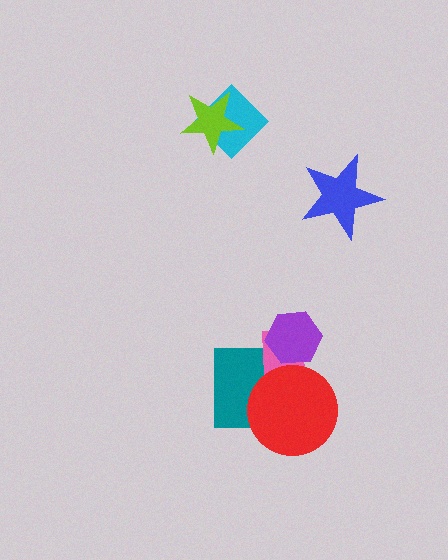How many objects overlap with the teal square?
2 objects overlap with the teal square.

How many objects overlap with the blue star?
0 objects overlap with the blue star.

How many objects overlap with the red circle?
2 objects overlap with the red circle.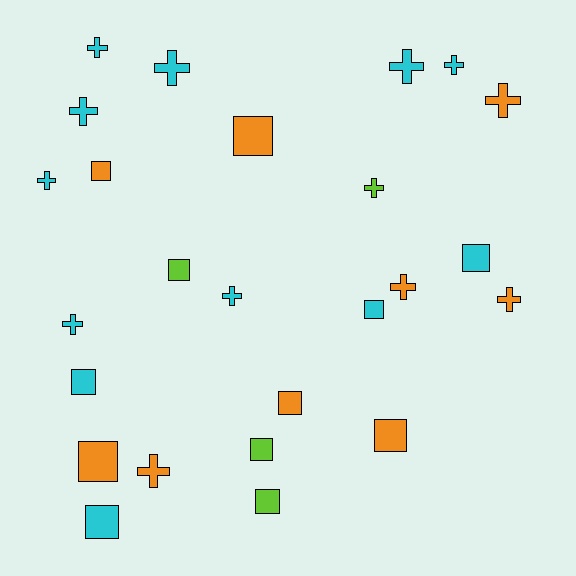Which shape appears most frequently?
Cross, with 13 objects.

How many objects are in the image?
There are 25 objects.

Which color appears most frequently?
Cyan, with 12 objects.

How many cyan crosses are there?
There are 8 cyan crosses.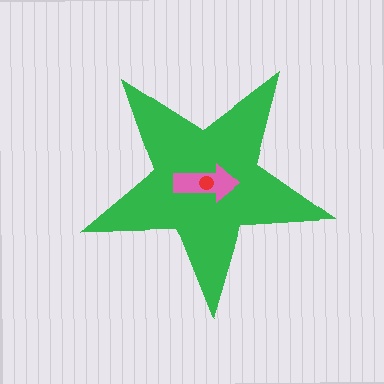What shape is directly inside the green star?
The pink arrow.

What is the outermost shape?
The green star.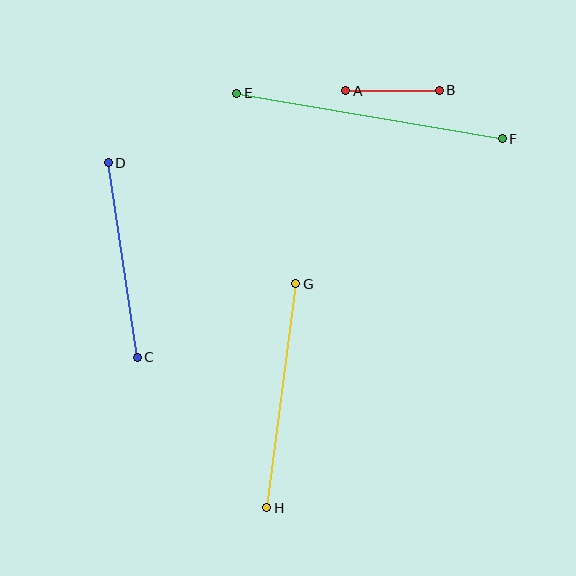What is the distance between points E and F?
The distance is approximately 270 pixels.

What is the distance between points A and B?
The distance is approximately 93 pixels.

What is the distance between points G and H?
The distance is approximately 226 pixels.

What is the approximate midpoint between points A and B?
The midpoint is at approximately (392, 90) pixels.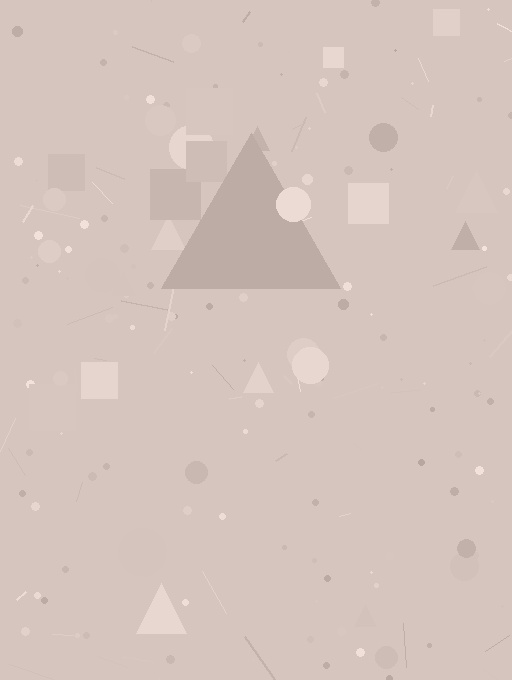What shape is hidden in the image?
A triangle is hidden in the image.